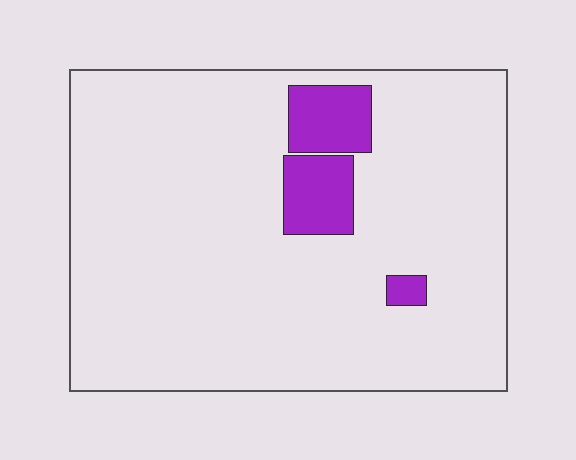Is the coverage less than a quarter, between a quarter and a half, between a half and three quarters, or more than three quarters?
Less than a quarter.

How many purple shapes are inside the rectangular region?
3.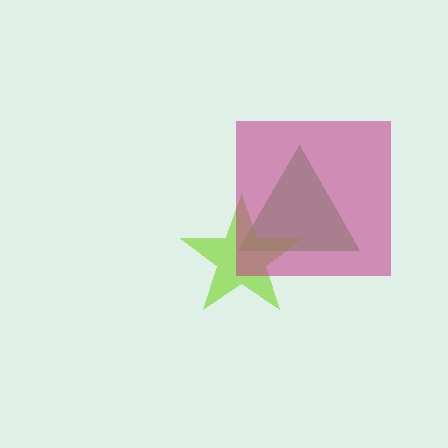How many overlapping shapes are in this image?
There are 3 overlapping shapes in the image.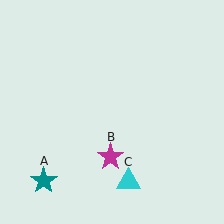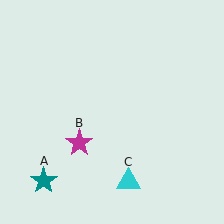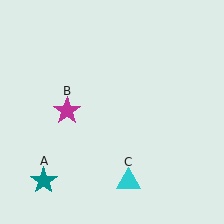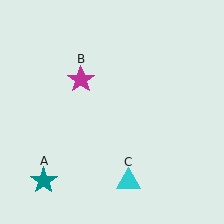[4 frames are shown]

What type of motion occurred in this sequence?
The magenta star (object B) rotated clockwise around the center of the scene.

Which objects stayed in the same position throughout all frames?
Teal star (object A) and cyan triangle (object C) remained stationary.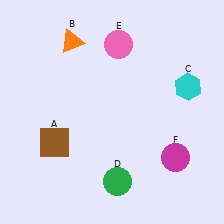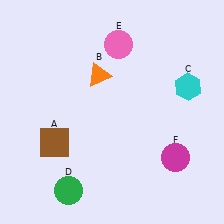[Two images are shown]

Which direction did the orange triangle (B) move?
The orange triangle (B) moved down.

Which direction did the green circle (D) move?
The green circle (D) moved left.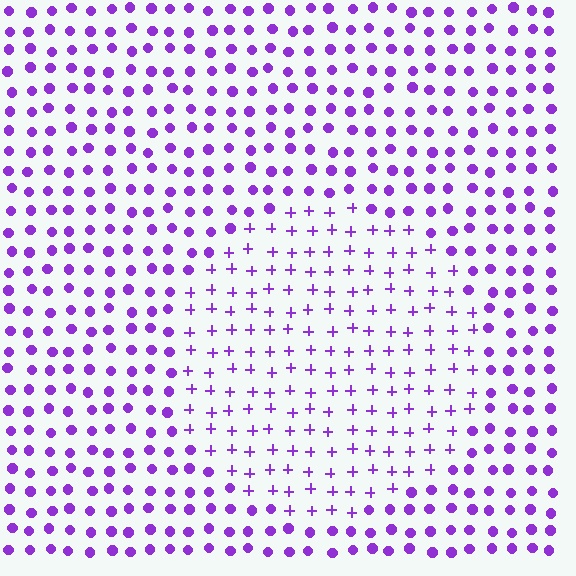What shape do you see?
I see a circle.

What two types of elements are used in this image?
The image uses plus signs inside the circle region and circles outside it.